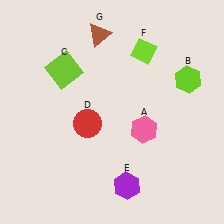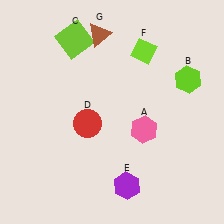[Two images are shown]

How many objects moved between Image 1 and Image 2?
1 object moved between the two images.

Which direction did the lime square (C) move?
The lime square (C) moved up.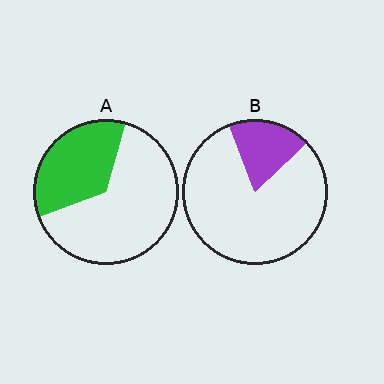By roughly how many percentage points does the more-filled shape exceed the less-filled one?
By roughly 15 percentage points (A over B).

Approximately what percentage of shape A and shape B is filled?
A is approximately 35% and B is approximately 20%.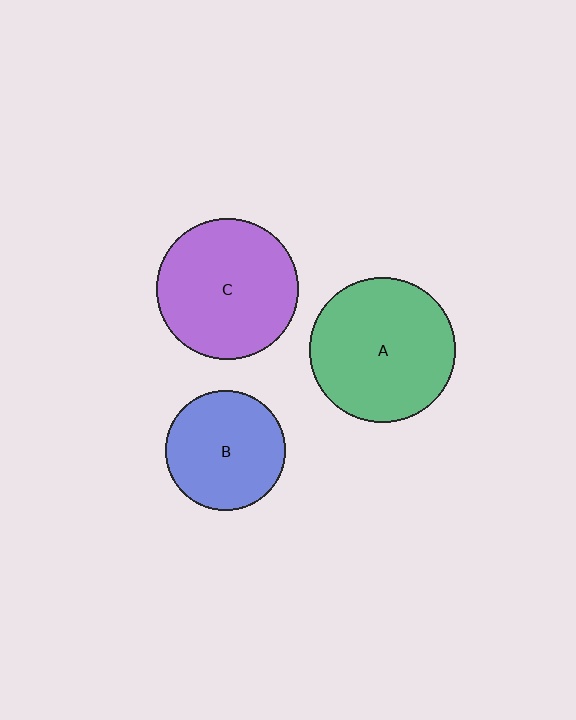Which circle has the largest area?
Circle A (green).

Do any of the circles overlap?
No, none of the circles overlap.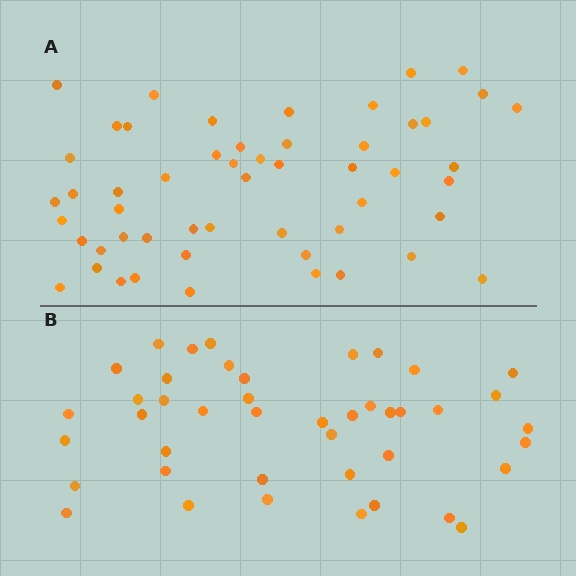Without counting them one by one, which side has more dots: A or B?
Region A (the top region) has more dots.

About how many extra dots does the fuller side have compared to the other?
Region A has roughly 10 or so more dots than region B.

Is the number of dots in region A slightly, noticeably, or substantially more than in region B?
Region A has only slightly more — the two regions are fairly close. The ratio is roughly 1.2 to 1.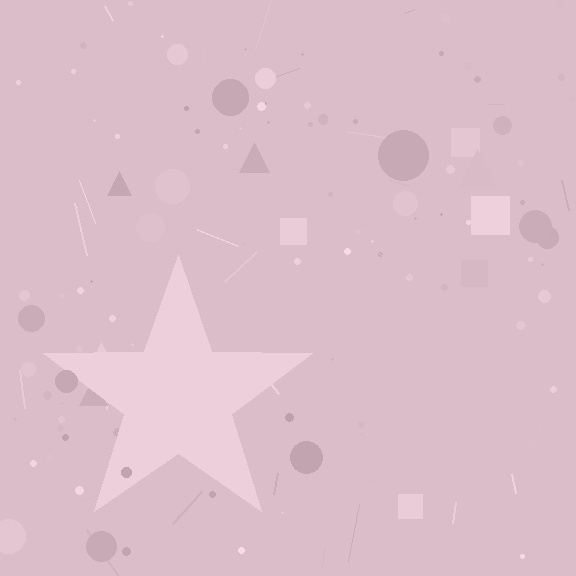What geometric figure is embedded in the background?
A star is embedded in the background.